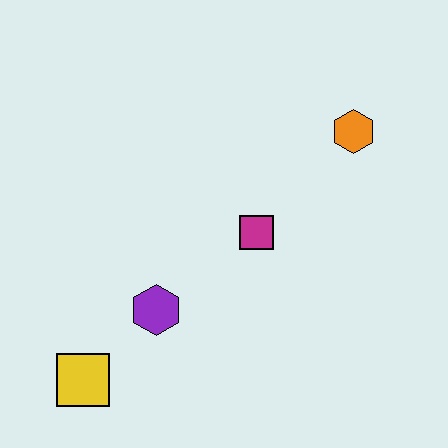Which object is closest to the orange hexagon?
The magenta square is closest to the orange hexagon.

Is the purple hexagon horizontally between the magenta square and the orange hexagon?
No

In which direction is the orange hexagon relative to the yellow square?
The orange hexagon is to the right of the yellow square.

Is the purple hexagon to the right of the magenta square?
No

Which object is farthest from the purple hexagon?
The orange hexagon is farthest from the purple hexagon.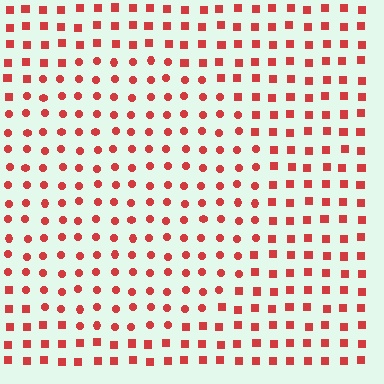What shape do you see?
I see a circle.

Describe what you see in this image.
The image is filled with small red elements arranged in a uniform grid. A circle-shaped region contains circles, while the surrounding area contains squares. The boundary is defined purely by the change in element shape.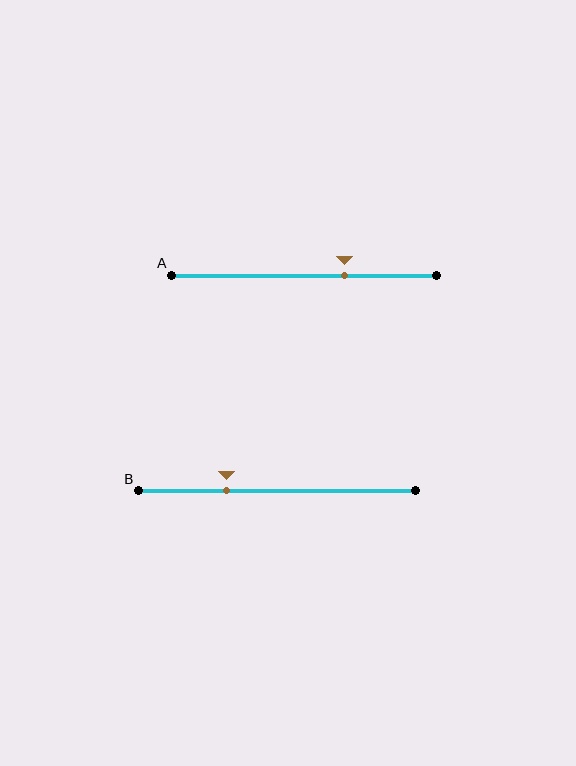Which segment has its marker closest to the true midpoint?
Segment A has its marker closest to the true midpoint.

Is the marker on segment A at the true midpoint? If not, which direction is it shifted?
No, the marker on segment A is shifted to the right by about 15% of the segment length.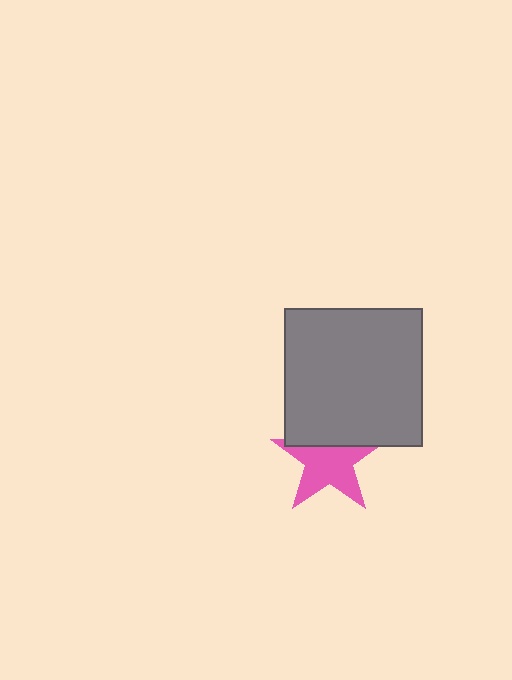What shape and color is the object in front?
The object in front is a gray square.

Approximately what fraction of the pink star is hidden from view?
Roughly 32% of the pink star is hidden behind the gray square.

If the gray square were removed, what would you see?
You would see the complete pink star.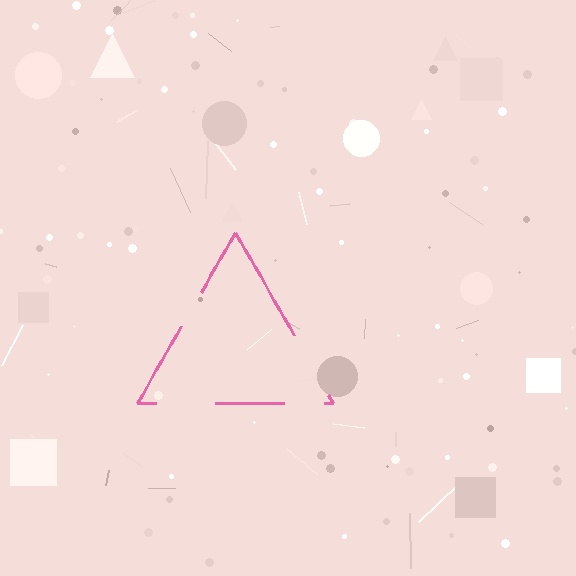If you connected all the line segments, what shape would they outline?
They would outline a triangle.